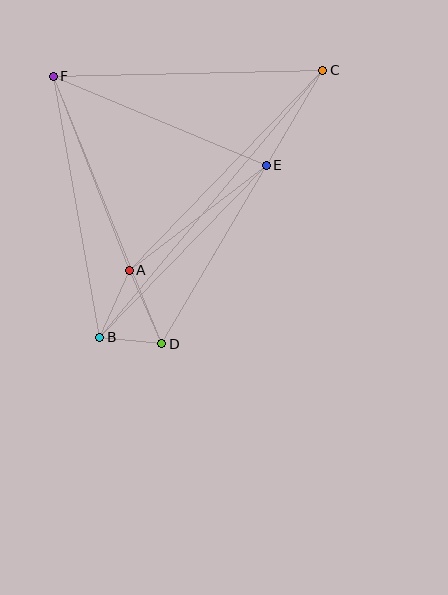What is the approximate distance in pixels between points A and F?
The distance between A and F is approximately 208 pixels.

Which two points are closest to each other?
Points B and D are closest to each other.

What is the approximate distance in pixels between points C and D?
The distance between C and D is approximately 317 pixels.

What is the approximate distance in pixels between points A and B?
The distance between A and B is approximately 73 pixels.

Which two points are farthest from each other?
Points B and C are farthest from each other.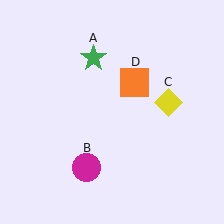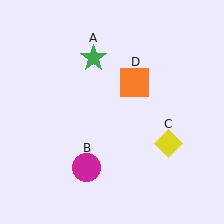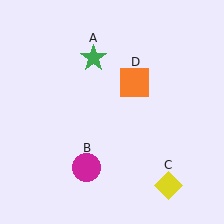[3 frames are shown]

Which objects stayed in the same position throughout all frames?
Green star (object A) and magenta circle (object B) and orange square (object D) remained stationary.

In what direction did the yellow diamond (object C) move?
The yellow diamond (object C) moved down.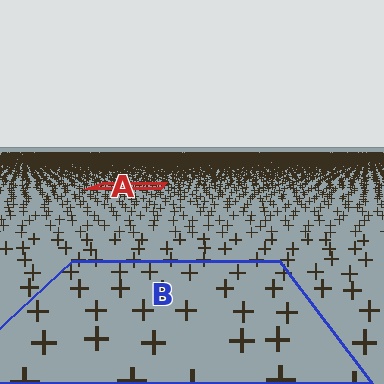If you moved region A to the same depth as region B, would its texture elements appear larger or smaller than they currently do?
They would appear larger. At a closer depth, the same texture elements are projected at a bigger on-screen size.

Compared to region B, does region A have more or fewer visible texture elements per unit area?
Region A has more texture elements per unit area — they are packed more densely because it is farther away.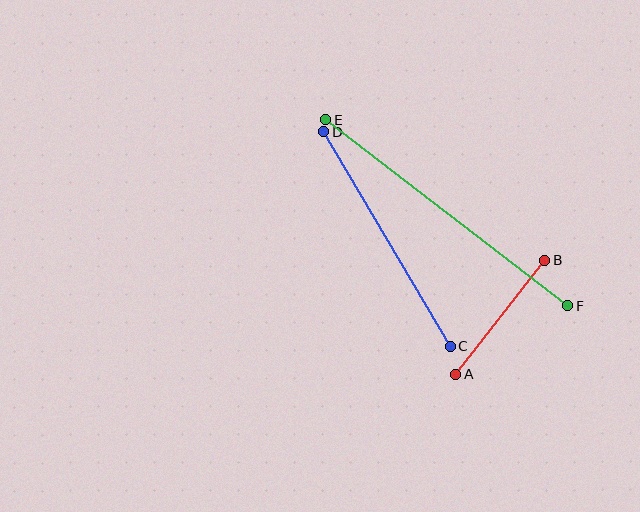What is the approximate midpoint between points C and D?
The midpoint is at approximately (387, 239) pixels.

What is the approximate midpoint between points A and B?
The midpoint is at approximately (500, 317) pixels.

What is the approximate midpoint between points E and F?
The midpoint is at approximately (447, 212) pixels.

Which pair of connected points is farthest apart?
Points E and F are farthest apart.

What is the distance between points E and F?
The distance is approximately 306 pixels.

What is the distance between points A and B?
The distance is approximately 145 pixels.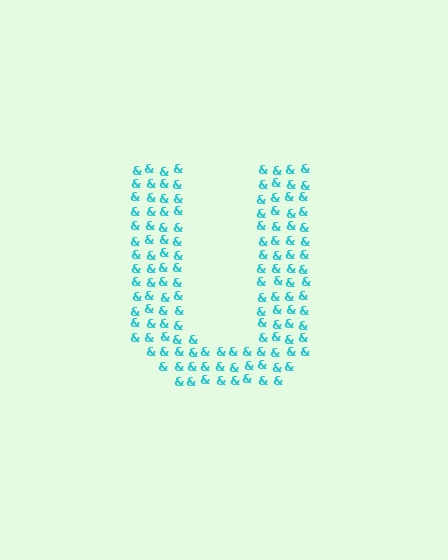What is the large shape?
The large shape is the letter U.